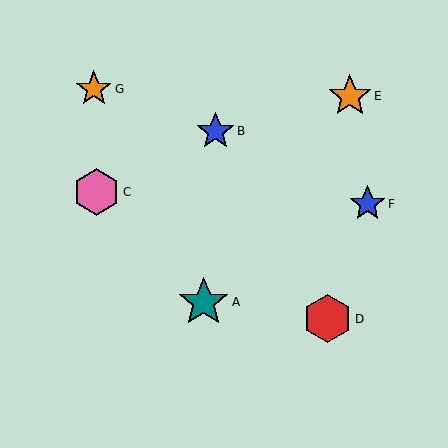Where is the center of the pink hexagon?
The center of the pink hexagon is at (96, 192).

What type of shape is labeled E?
Shape E is an orange star.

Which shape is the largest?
The teal star (labeled A) is the largest.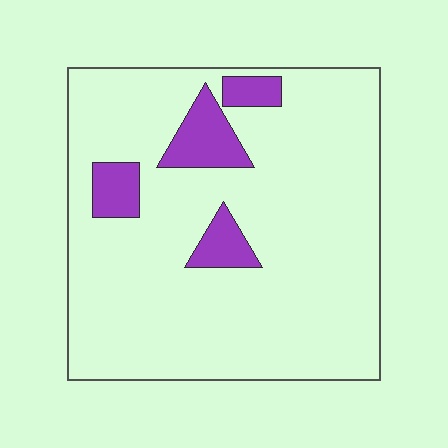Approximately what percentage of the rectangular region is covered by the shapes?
Approximately 10%.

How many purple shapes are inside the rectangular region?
4.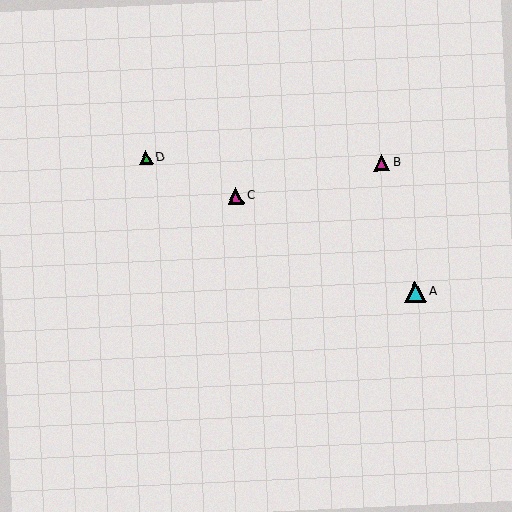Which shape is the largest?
The cyan triangle (labeled A) is the largest.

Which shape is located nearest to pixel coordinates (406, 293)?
The cyan triangle (labeled A) at (415, 292) is nearest to that location.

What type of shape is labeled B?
Shape B is a magenta triangle.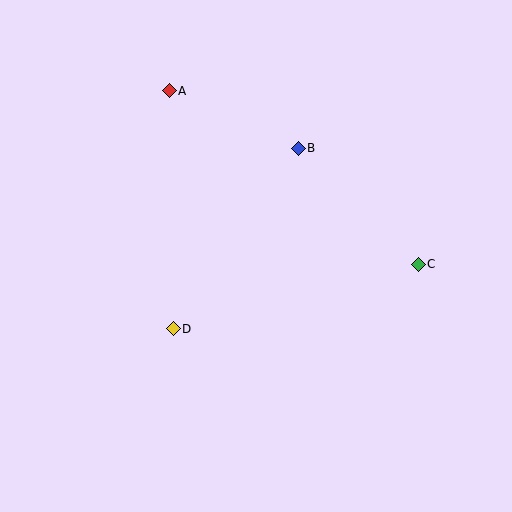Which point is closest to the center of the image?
Point D at (173, 329) is closest to the center.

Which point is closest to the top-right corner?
Point B is closest to the top-right corner.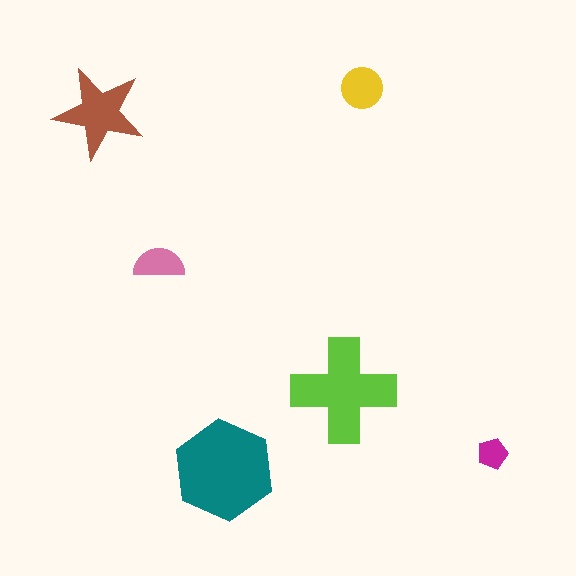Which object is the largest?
The teal hexagon.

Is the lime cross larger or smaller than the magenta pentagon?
Larger.